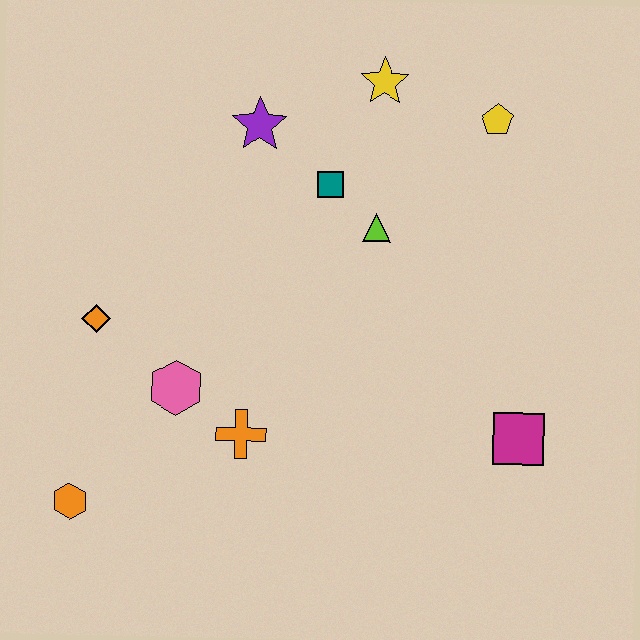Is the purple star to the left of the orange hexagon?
No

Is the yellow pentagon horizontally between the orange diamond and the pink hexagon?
No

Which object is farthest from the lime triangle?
The orange hexagon is farthest from the lime triangle.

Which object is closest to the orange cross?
The pink hexagon is closest to the orange cross.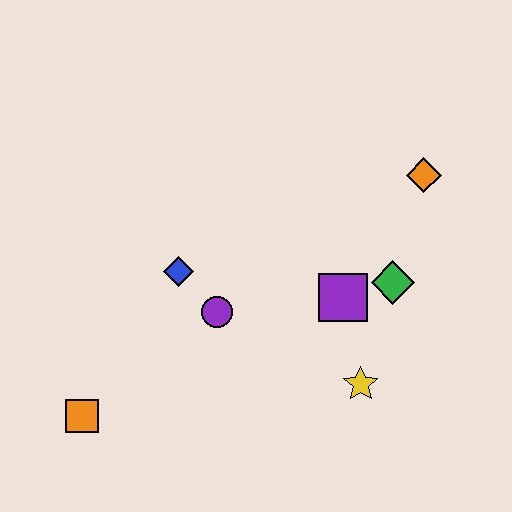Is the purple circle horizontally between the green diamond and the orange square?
Yes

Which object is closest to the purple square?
The green diamond is closest to the purple square.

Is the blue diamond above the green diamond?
Yes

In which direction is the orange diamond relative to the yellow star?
The orange diamond is above the yellow star.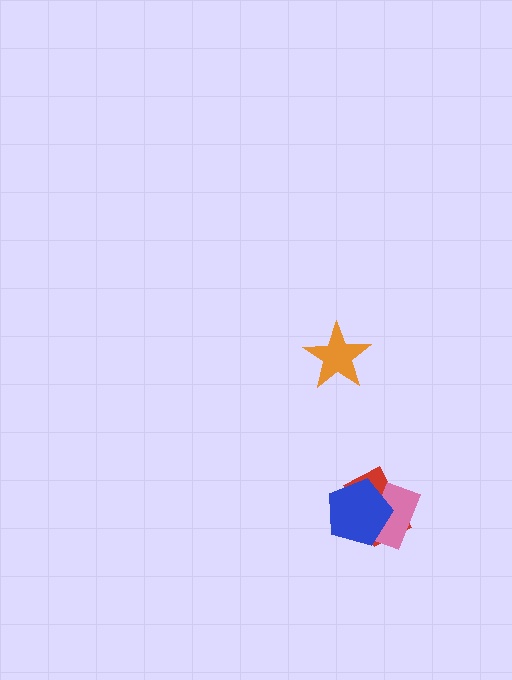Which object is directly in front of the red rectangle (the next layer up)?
The pink rectangle is directly in front of the red rectangle.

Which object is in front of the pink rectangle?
The blue pentagon is in front of the pink rectangle.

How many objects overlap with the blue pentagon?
2 objects overlap with the blue pentagon.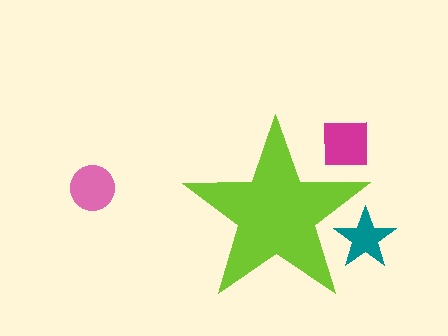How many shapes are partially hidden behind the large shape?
2 shapes are partially hidden.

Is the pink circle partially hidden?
No, the pink circle is fully visible.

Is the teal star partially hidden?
Yes, the teal star is partially hidden behind the lime star.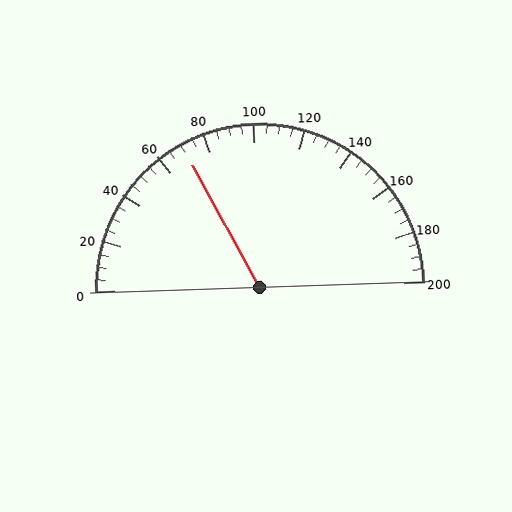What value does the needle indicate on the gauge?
The needle indicates approximately 70.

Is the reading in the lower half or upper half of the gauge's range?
The reading is in the lower half of the range (0 to 200).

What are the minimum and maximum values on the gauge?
The gauge ranges from 0 to 200.